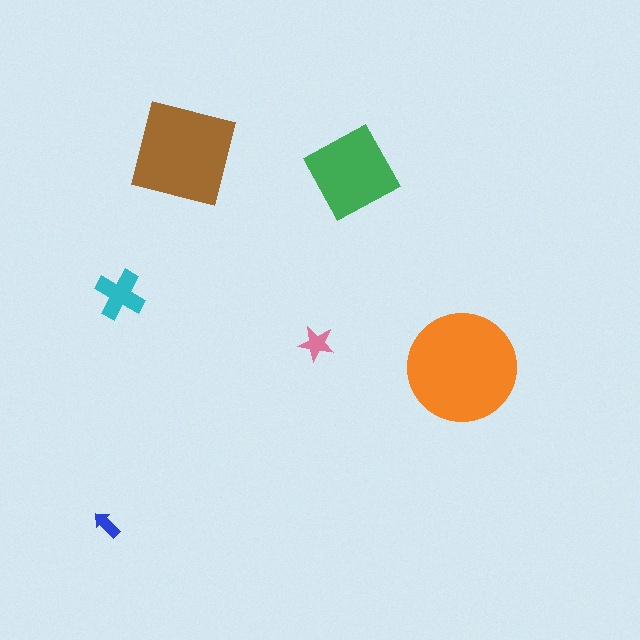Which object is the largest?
The orange circle.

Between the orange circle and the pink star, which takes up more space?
The orange circle.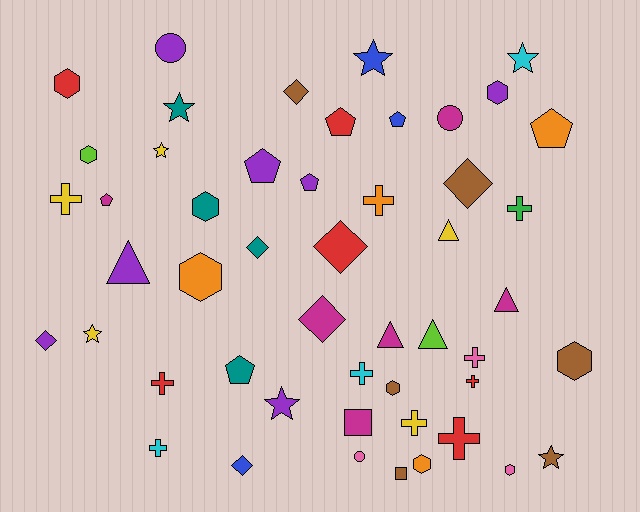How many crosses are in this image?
There are 10 crosses.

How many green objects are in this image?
There is 1 green object.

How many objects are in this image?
There are 50 objects.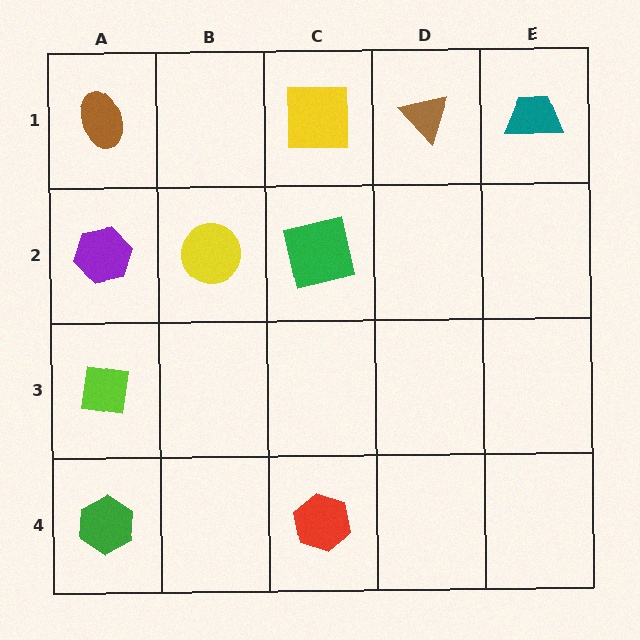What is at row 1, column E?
A teal trapezoid.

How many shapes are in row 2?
3 shapes.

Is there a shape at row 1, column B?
No, that cell is empty.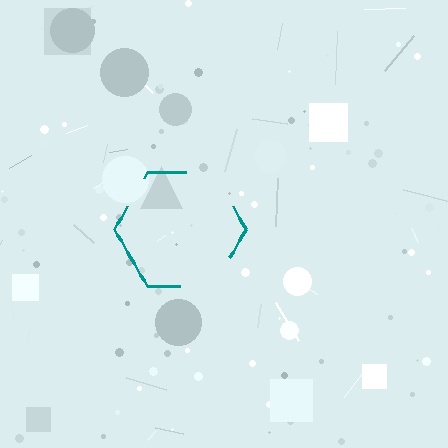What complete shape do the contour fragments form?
The contour fragments form a hexagon.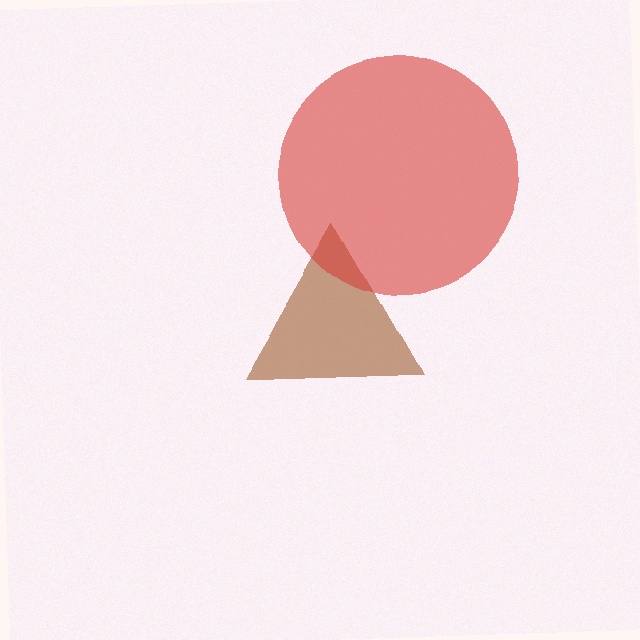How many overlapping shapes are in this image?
There are 2 overlapping shapes in the image.